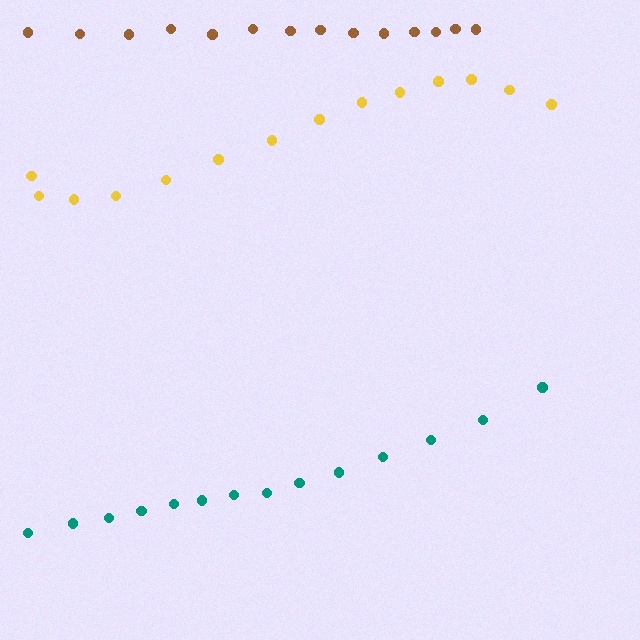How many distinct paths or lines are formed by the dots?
There are 3 distinct paths.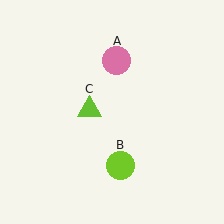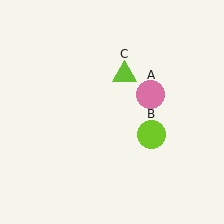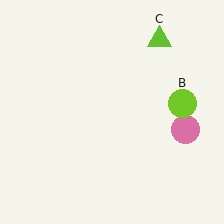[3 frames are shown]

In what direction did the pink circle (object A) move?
The pink circle (object A) moved down and to the right.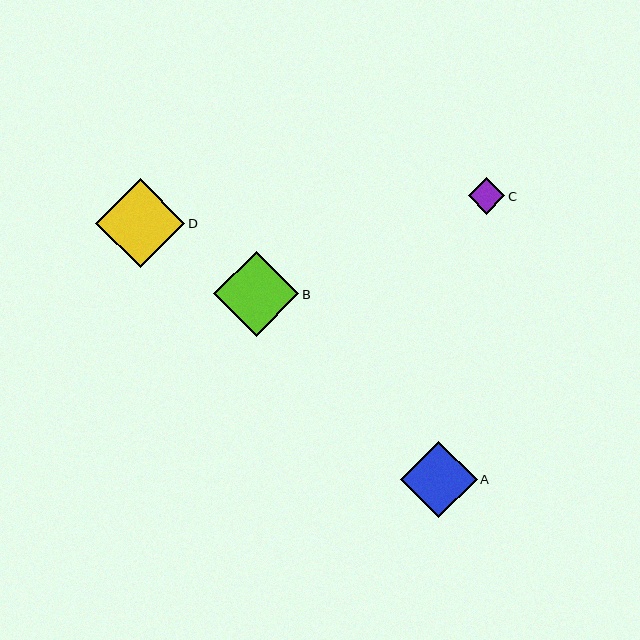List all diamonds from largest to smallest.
From largest to smallest: D, B, A, C.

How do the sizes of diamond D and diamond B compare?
Diamond D and diamond B are approximately the same size.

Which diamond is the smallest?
Diamond C is the smallest with a size of approximately 36 pixels.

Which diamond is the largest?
Diamond D is the largest with a size of approximately 89 pixels.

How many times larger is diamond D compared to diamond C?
Diamond D is approximately 2.5 times the size of diamond C.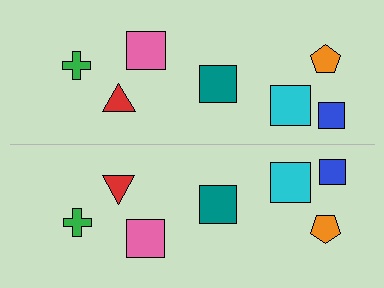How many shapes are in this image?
There are 14 shapes in this image.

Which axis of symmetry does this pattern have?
The pattern has a horizontal axis of symmetry running through the center of the image.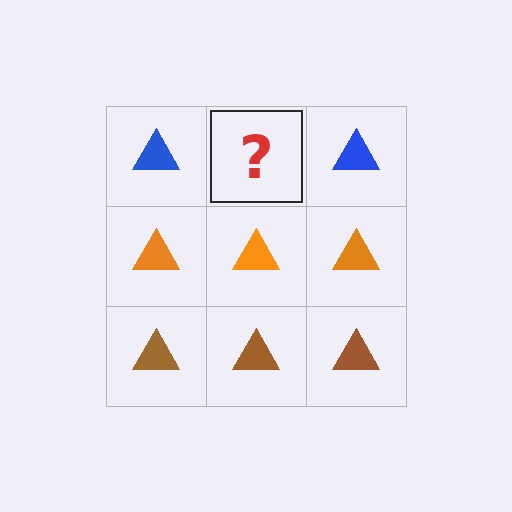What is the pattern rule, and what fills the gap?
The rule is that each row has a consistent color. The gap should be filled with a blue triangle.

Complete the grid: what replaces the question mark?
The question mark should be replaced with a blue triangle.